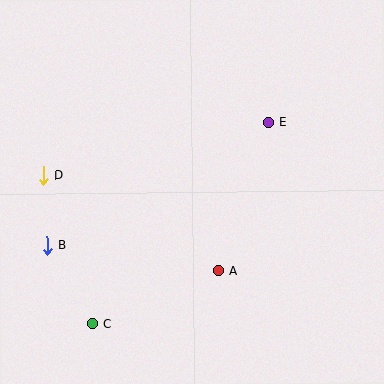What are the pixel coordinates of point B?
Point B is at (47, 245).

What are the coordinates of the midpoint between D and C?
The midpoint between D and C is at (68, 249).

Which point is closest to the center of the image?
Point A at (218, 270) is closest to the center.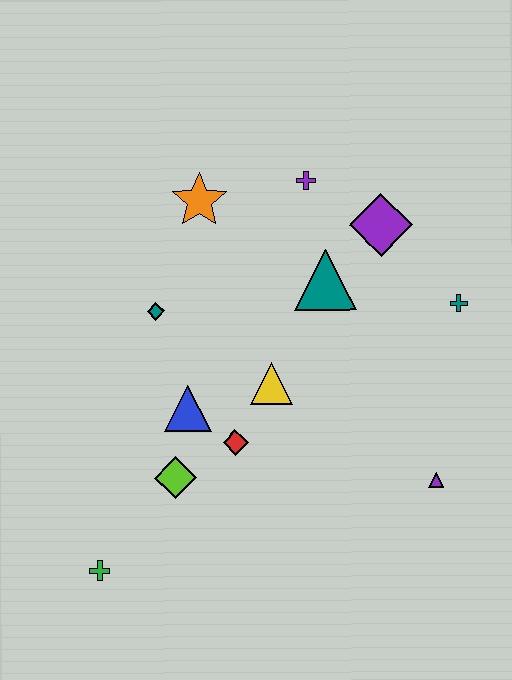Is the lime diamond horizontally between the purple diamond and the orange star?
No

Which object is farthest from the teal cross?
The green cross is farthest from the teal cross.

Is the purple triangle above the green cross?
Yes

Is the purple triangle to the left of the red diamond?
No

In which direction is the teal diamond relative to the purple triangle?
The teal diamond is to the left of the purple triangle.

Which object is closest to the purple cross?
The purple diamond is closest to the purple cross.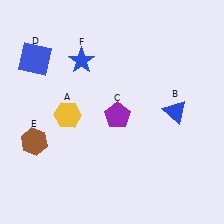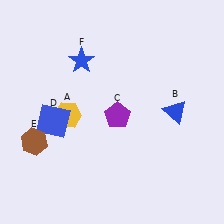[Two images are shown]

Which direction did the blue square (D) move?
The blue square (D) moved down.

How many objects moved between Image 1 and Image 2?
1 object moved between the two images.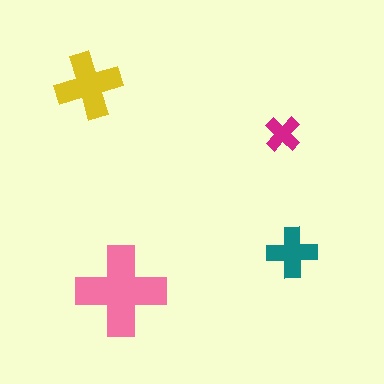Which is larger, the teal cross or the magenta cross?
The teal one.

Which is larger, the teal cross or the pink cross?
The pink one.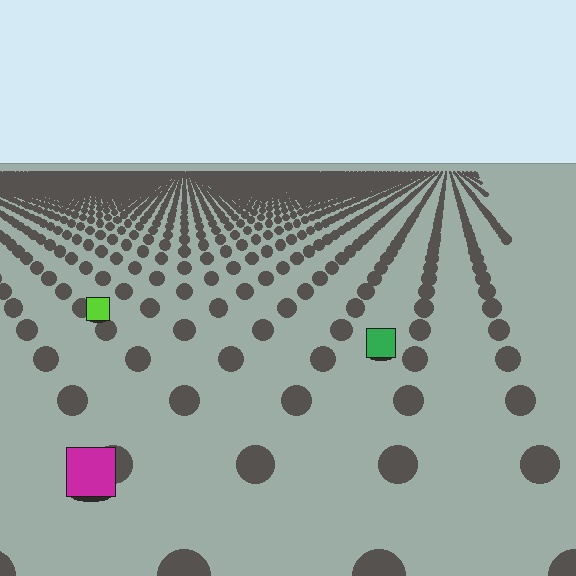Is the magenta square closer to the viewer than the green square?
Yes. The magenta square is closer — you can tell from the texture gradient: the ground texture is coarser near it.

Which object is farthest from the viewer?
The lime square is farthest from the viewer. It appears smaller and the ground texture around it is denser.